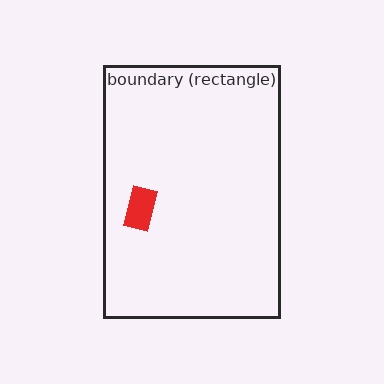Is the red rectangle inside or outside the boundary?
Inside.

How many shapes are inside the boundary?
1 inside, 0 outside.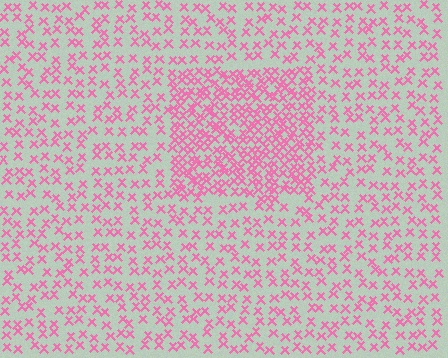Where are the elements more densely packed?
The elements are more densely packed inside the rectangle boundary.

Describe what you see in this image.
The image contains small pink elements arranged at two different densities. A rectangle-shaped region is visible where the elements are more densely packed than the surrounding area.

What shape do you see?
I see a rectangle.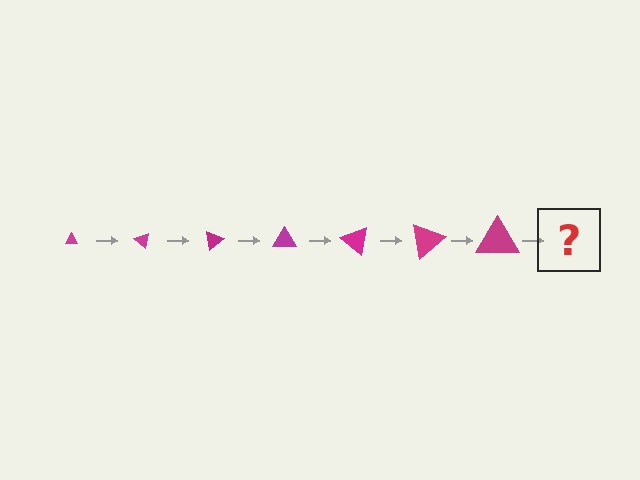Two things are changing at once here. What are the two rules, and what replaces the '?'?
The two rules are that the triangle grows larger each step and it rotates 40 degrees each step. The '?' should be a triangle, larger than the previous one and rotated 280 degrees from the start.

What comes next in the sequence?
The next element should be a triangle, larger than the previous one and rotated 280 degrees from the start.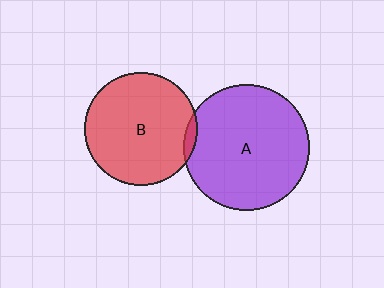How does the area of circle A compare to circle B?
Approximately 1.2 times.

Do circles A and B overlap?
Yes.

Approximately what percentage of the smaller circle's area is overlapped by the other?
Approximately 5%.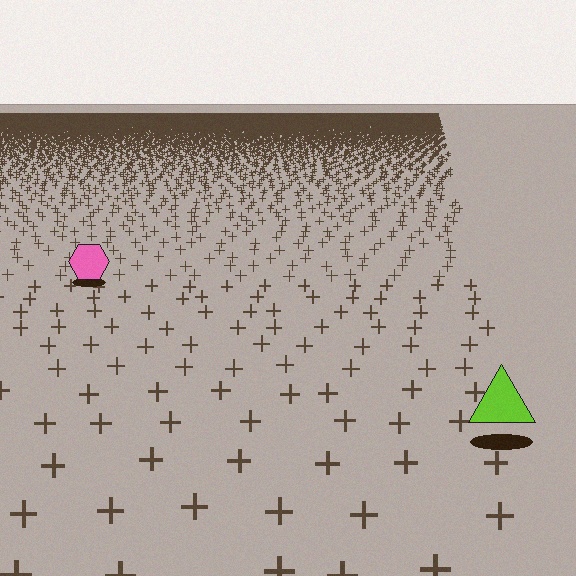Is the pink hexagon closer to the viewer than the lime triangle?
No. The lime triangle is closer — you can tell from the texture gradient: the ground texture is coarser near it.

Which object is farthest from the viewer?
The pink hexagon is farthest from the viewer. It appears smaller and the ground texture around it is denser.